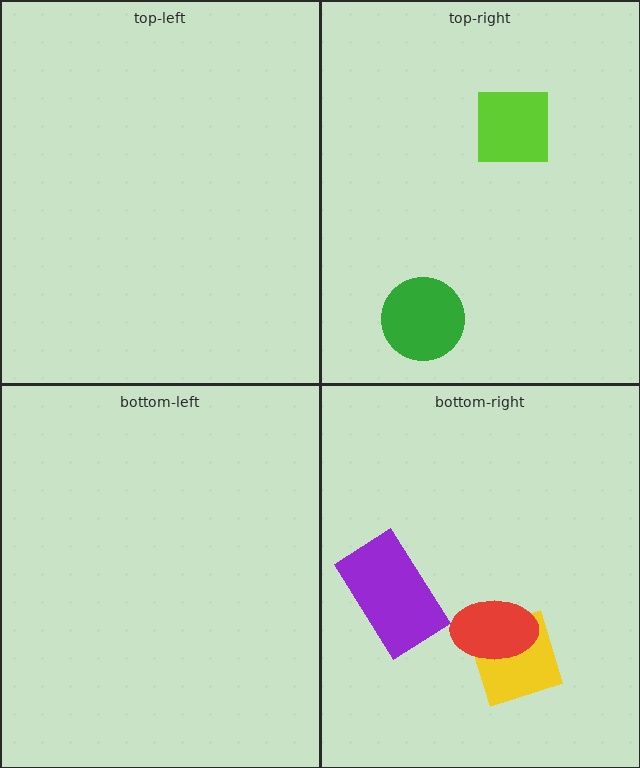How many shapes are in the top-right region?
2.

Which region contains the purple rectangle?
The bottom-right region.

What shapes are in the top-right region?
The lime square, the green circle.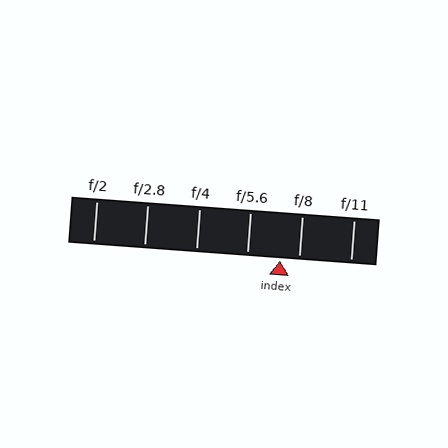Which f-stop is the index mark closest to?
The index mark is closest to f/8.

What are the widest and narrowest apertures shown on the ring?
The widest aperture shown is f/2 and the narrowest is f/11.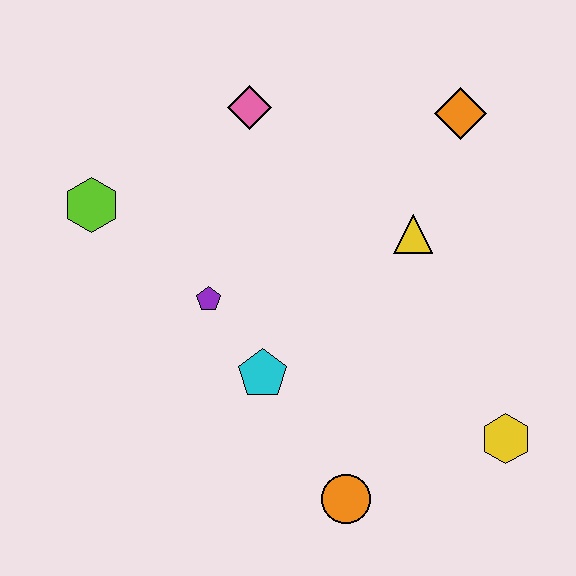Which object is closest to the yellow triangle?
The orange diamond is closest to the yellow triangle.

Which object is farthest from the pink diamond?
The yellow hexagon is farthest from the pink diamond.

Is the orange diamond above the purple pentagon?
Yes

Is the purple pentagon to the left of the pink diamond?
Yes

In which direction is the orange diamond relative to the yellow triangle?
The orange diamond is above the yellow triangle.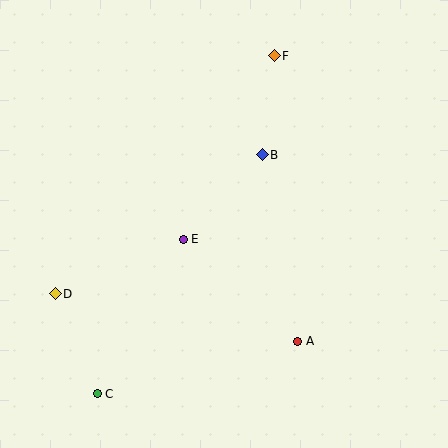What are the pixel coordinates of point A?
Point A is at (298, 341).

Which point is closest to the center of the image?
Point E at (183, 239) is closest to the center.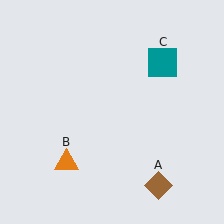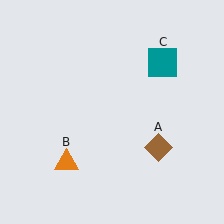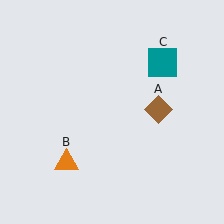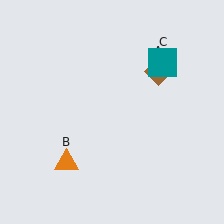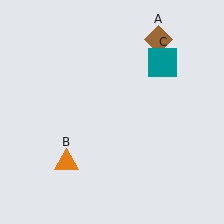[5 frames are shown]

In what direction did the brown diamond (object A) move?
The brown diamond (object A) moved up.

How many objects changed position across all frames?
1 object changed position: brown diamond (object A).